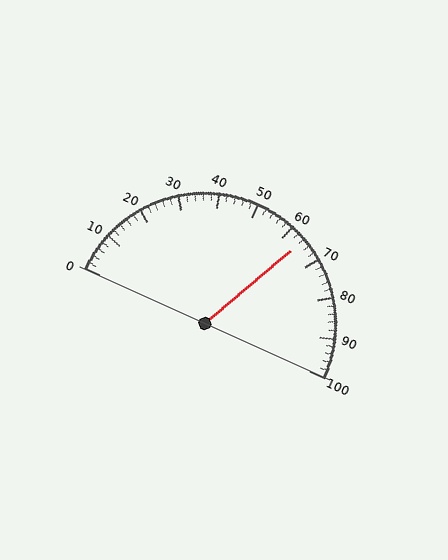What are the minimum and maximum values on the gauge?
The gauge ranges from 0 to 100.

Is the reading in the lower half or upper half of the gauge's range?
The reading is in the upper half of the range (0 to 100).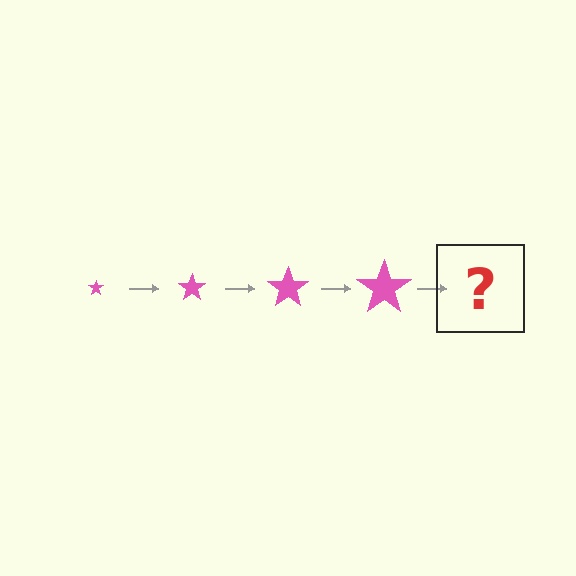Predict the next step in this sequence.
The next step is a pink star, larger than the previous one.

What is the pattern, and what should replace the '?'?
The pattern is that the star gets progressively larger each step. The '?' should be a pink star, larger than the previous one.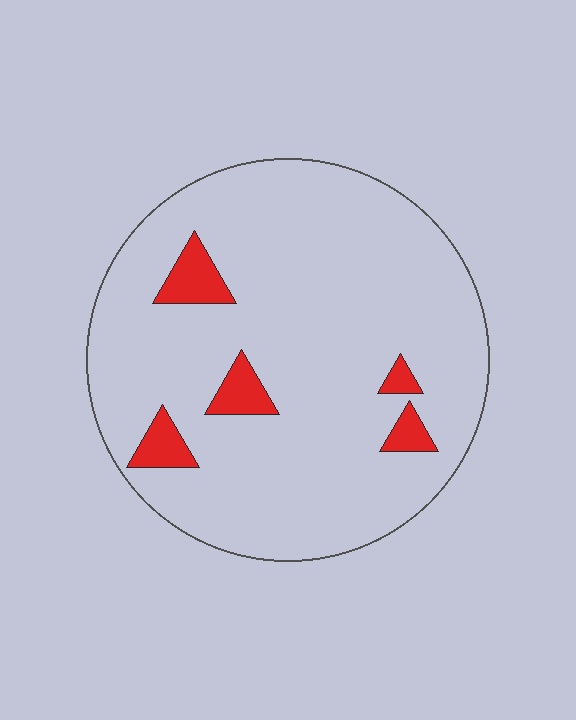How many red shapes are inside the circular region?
5.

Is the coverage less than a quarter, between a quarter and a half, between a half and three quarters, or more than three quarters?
Less than a quarter.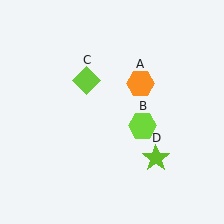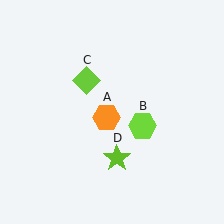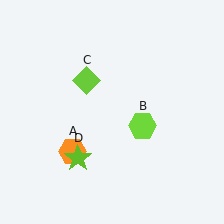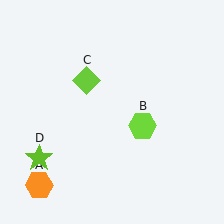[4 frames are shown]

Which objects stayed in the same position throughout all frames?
Lime hexagon (object B) and lime diamond (object C) remained stationary.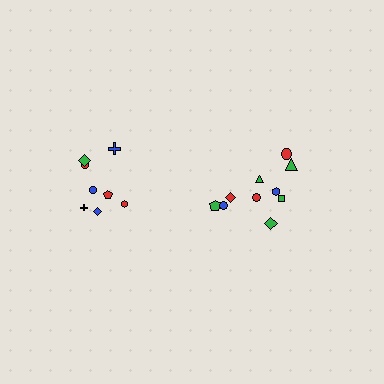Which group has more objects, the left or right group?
The right group.